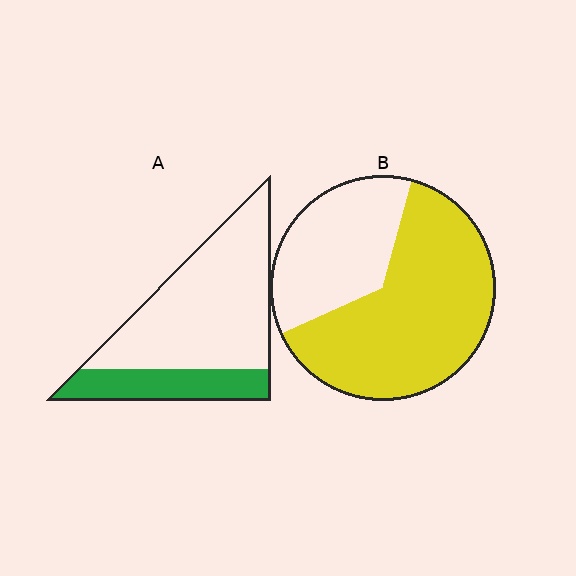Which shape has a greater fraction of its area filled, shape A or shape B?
Shape B.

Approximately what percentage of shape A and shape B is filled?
A is approximately 25% and B is approximately 65%.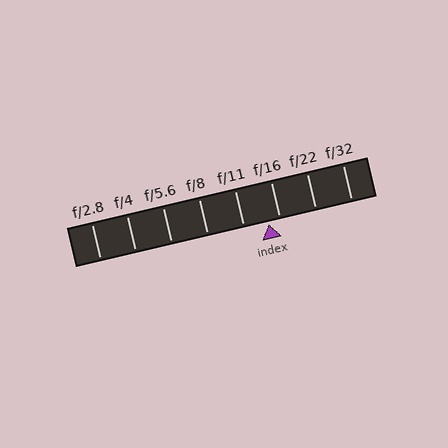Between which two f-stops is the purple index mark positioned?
The index mark is between f/11 and f/16.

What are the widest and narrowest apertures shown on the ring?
The widest aperture shown is f/2.8 and the narrowest is f/32.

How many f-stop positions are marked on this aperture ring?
There are 8 f-stop positions marked.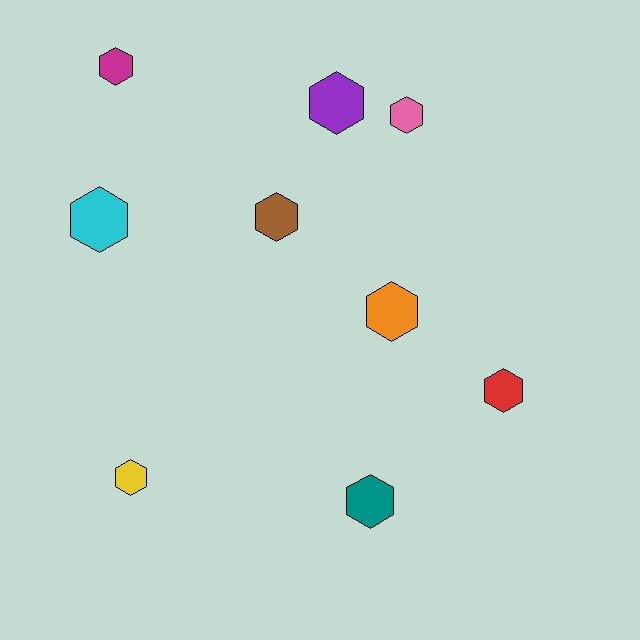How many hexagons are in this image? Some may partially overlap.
There are 9 hexagons.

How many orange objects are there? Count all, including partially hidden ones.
There is 1 orange object.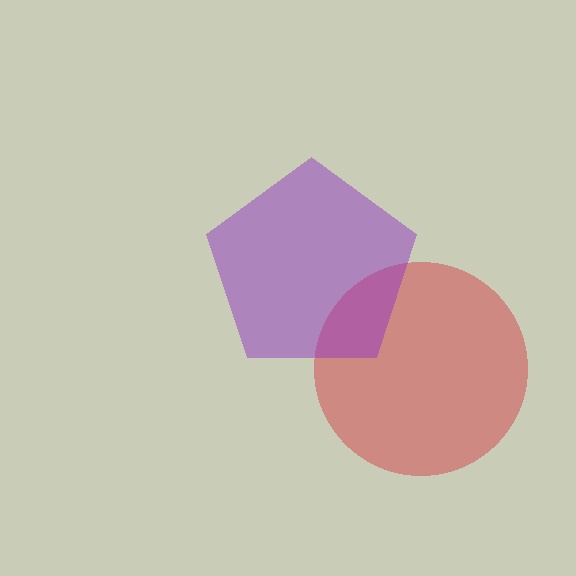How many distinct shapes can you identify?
There are 2 distinct shapes: a red circle, a purple pentagon.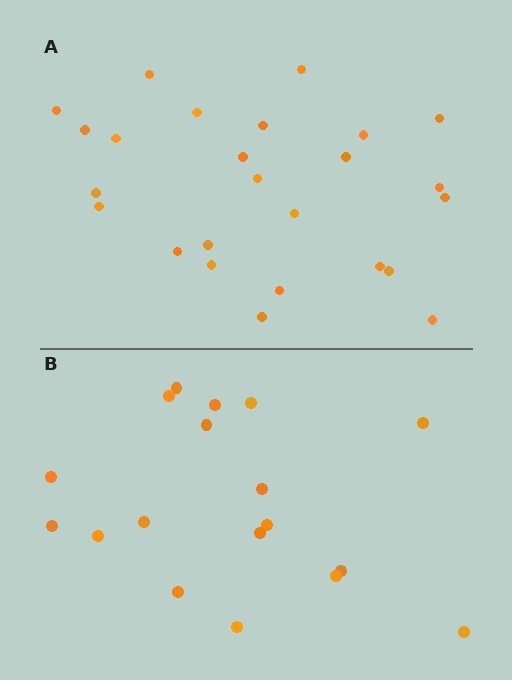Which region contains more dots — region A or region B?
Region A (the top region) has more dots.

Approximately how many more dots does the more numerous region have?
Region A has roughly 8 or so more dots than region B.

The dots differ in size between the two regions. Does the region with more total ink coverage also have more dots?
No. Region B has more total ink coverage because its dots are larger, but region A actually contains more individual dots. Total area can be misleading — the number of items is what matters here.